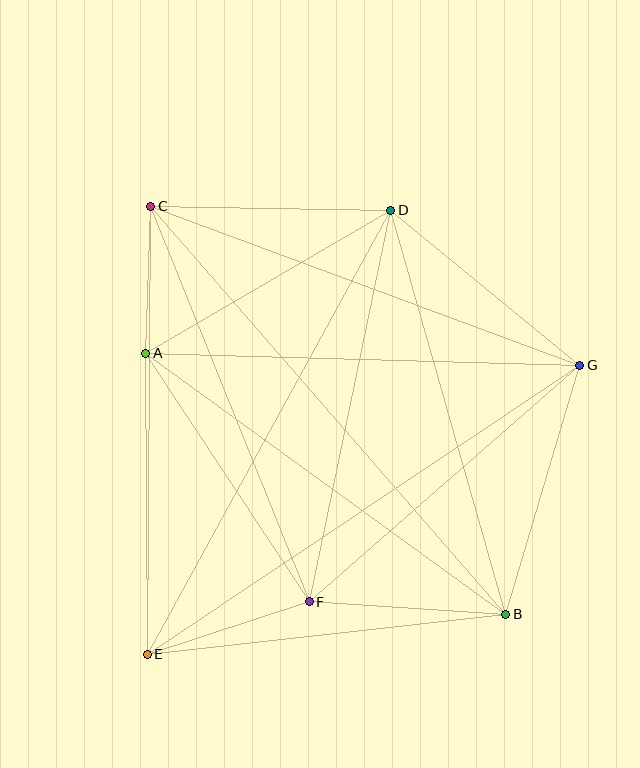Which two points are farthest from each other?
Points B and C are farthest from each other.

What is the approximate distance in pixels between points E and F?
The distance between E and F is approximately 170 pixels.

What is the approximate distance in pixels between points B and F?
The distance between B and F is approximately 197 pixels.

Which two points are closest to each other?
Points A and C are closest to each other.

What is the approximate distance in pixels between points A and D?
The distance between A and D is approximately 283 pixels.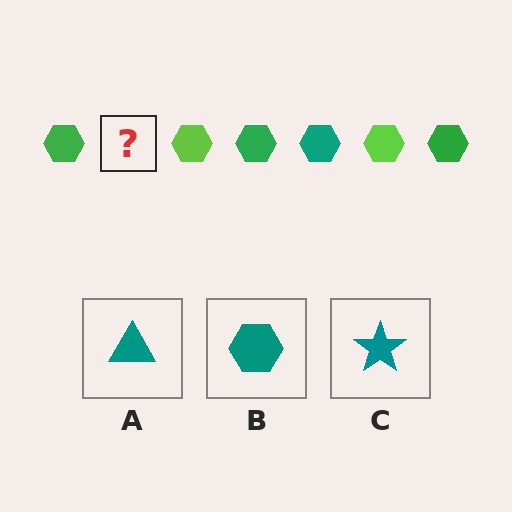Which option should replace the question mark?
Option B.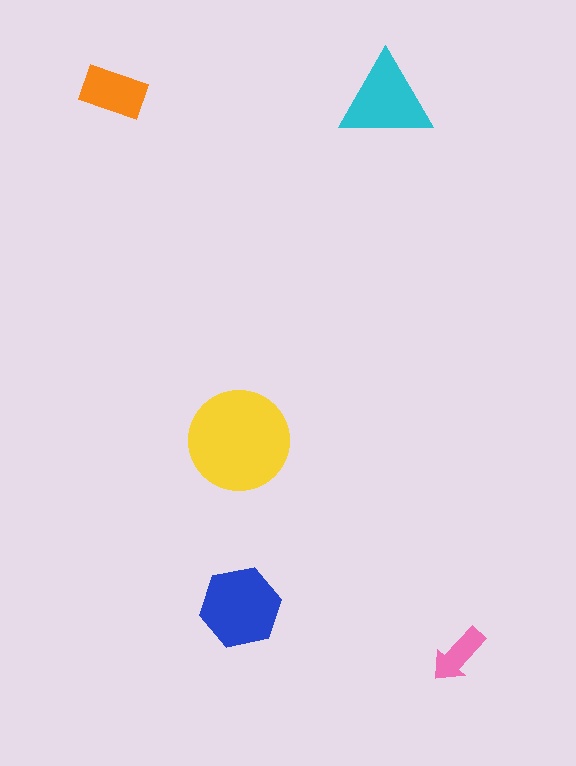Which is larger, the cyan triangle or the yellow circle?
The yellow circle.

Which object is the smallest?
The pink arrow.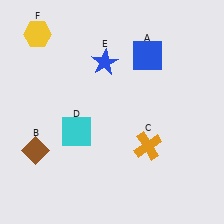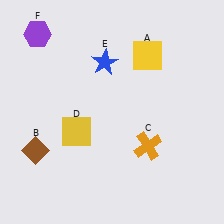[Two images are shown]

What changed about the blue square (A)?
In Image 1, A is blue. In Image 2, it changed to yellow.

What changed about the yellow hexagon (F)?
In Image 1, F is yellow. In Image 2, it changed to purple.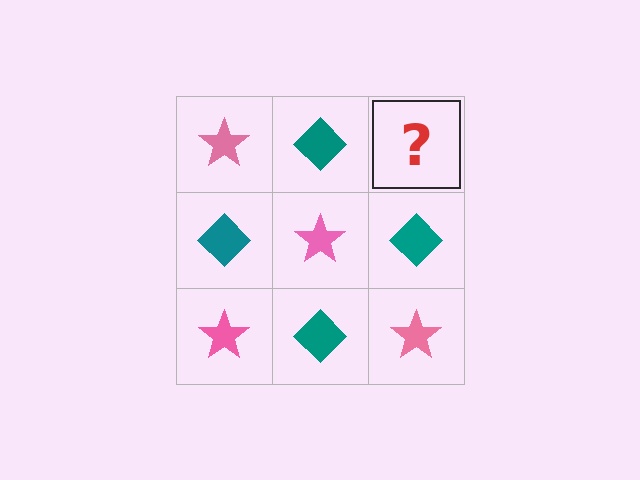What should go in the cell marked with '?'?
The missing cell should contain a pink star.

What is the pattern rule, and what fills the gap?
The rule is that it alternates pink star and teal diamond in a checkerboard pattern. The gap should be filled with a pink star.